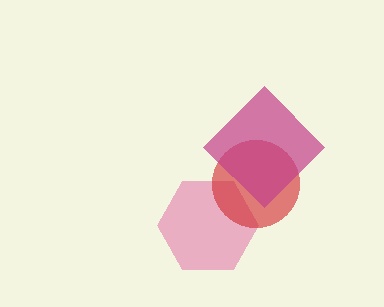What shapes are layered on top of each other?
The layered shapes are: a pink hexagon, a red circle, a magenta diamond.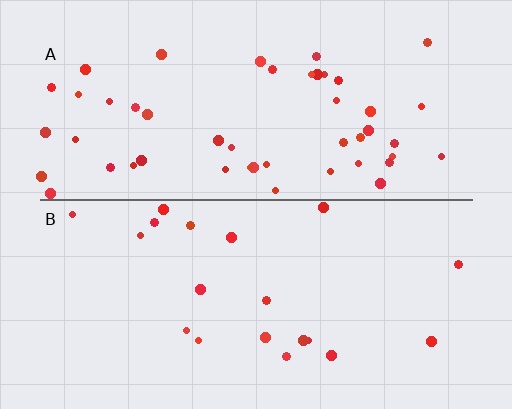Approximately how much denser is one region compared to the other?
Approximately 2.5× — region A over region B.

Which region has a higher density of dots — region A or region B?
A (the top).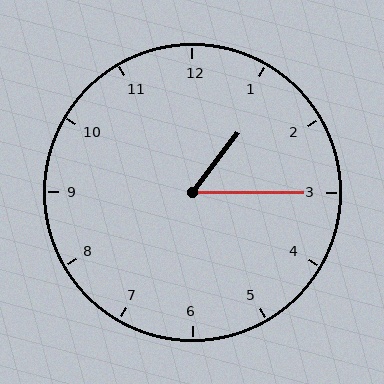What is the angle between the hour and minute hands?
Approximately 52 degrees.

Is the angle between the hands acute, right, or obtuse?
It is acute.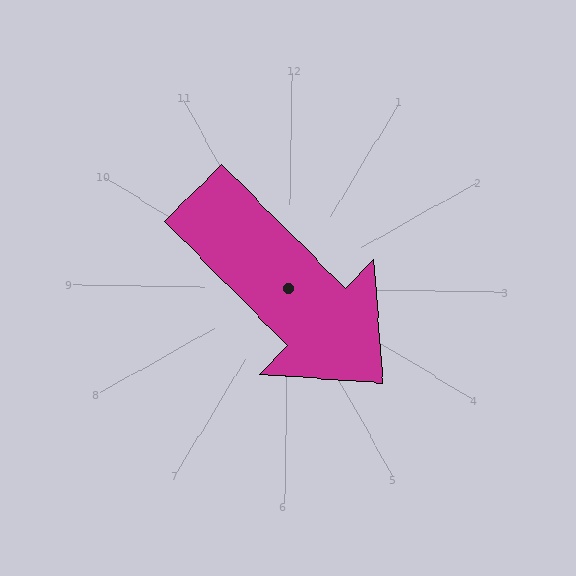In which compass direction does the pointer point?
Southeast.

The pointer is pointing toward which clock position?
Roughly 4 o'clock.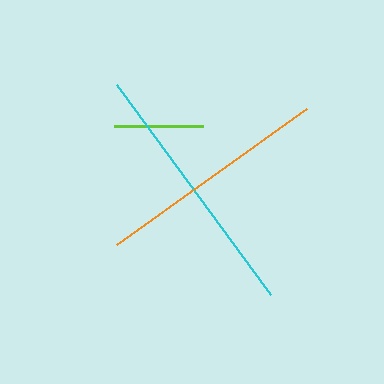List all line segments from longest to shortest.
From longest to shortest: cyan, orange, lime.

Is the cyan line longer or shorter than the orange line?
The cyan line is longer than the orange line.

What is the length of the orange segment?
The orange segment is approximately 234 pixels long.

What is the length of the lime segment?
The lime segment is approximately 89 pixels long.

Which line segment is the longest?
The cyan line is the longest at approximately 260 pixels.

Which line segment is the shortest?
The lime line is the shortest at approximately 89 pixels.